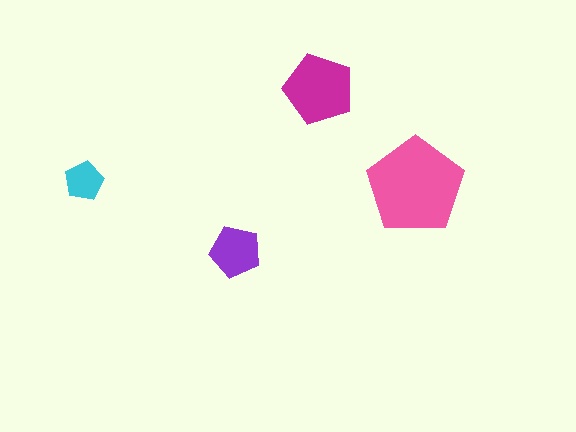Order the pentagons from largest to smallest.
the pink one, the magenta one, the purple one, the cyan one.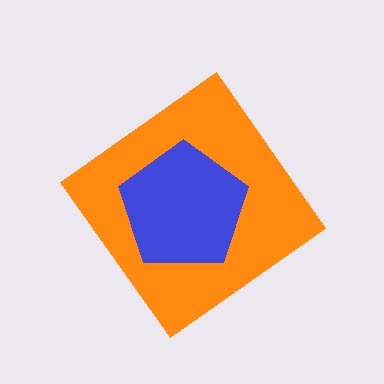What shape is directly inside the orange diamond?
The blue pentagon.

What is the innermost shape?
The blue pentagon.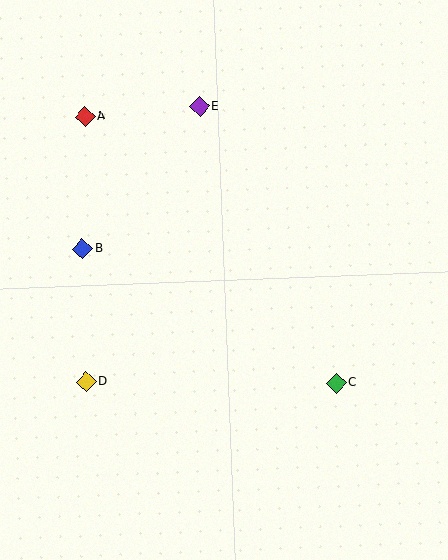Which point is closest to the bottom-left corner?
Point D is closest to the bottom-left corner.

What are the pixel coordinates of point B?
Point B is at (82, 249).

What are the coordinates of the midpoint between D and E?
The midpoint between D and E is at (143, 244).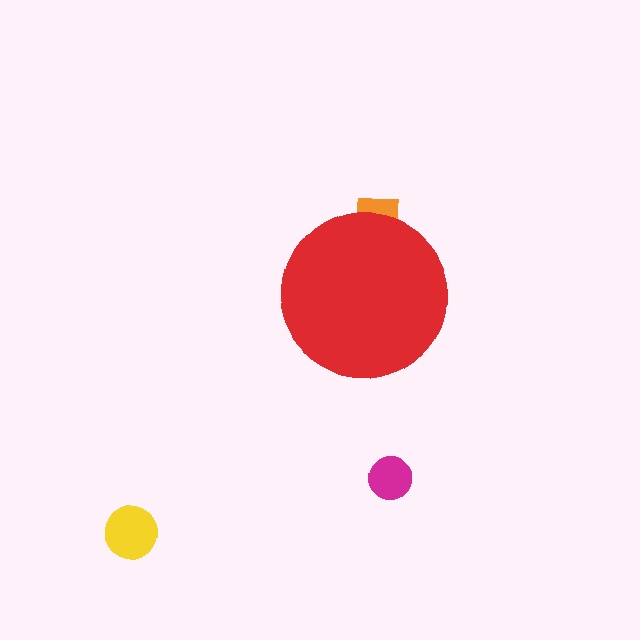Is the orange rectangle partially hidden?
Yes, the orange rectangle is partially hidden behind the red circle.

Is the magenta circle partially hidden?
No, the magenta circle is fully visible.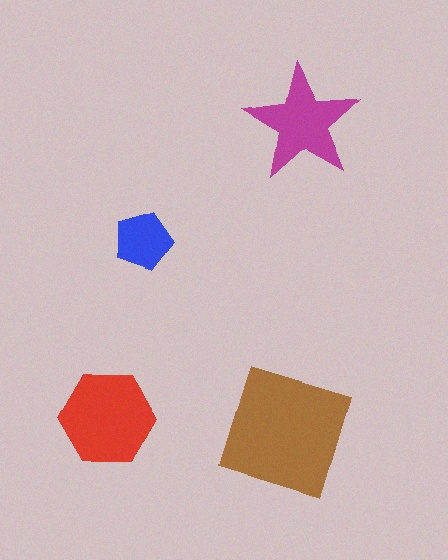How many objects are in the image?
There are 4 objects in the image.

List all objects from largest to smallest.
The brown square, the red hexagon, the magenta star, the blue pentagon.